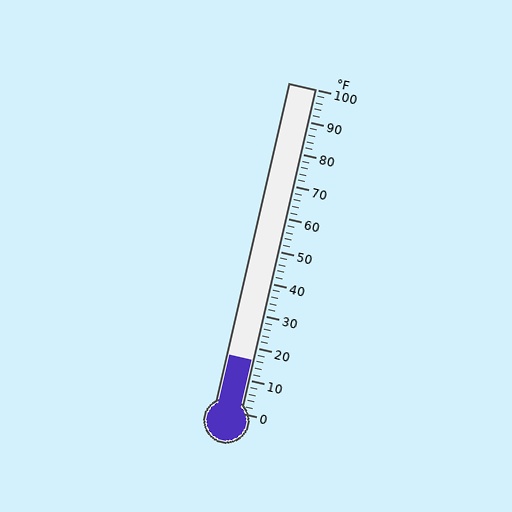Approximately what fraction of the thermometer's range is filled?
The thermometer is filled to approximately 15% of its range.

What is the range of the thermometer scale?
The thermometer scale ranges from 0°F to 100°F.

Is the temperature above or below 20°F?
The temperature is below 20°F.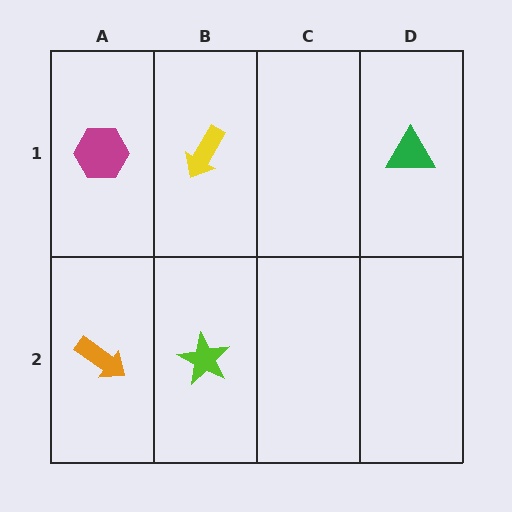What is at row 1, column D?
A green triangle.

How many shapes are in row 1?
3 shapes.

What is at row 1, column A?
A magenta hexagon.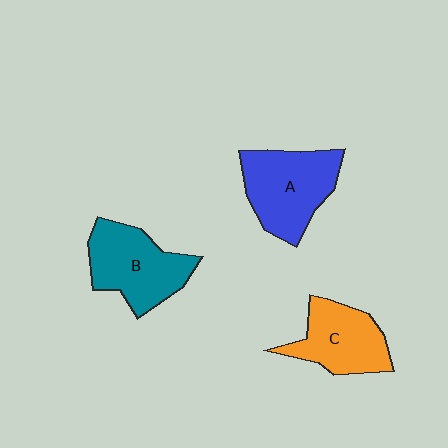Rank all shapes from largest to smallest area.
From largest to smallest: A (blue), B (teal), C (orange).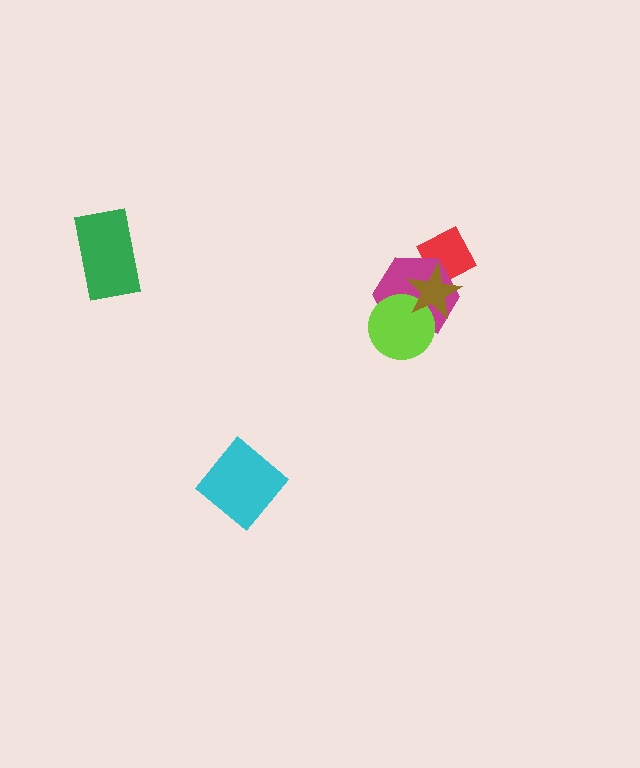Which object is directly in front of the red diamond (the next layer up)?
The magenta hexagon is directly in front of the red diamond.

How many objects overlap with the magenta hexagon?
3 objects overlap with the magenta hexagon.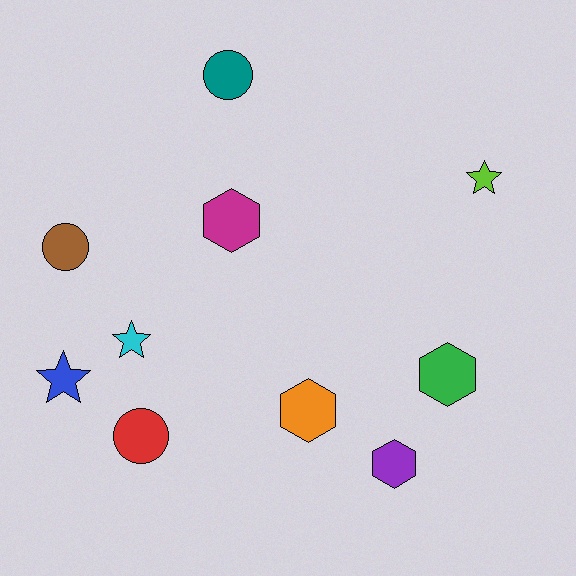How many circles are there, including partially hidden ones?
There are 3 circles.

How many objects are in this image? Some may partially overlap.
There are 10 objects.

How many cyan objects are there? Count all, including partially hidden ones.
There is 1 cyan object.